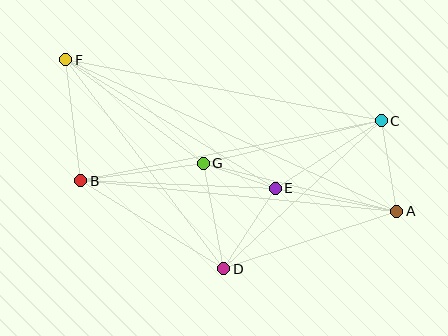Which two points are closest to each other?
Points E and G are closest to each other.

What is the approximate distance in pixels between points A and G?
The distance between A and G is approximately 199 pixels.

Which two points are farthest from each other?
Points A and F are farthest from each other.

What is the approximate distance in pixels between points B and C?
The distance between B and C is approximately 307 pixels.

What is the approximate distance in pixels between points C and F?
The distance between C and F is approximately 321 pixels.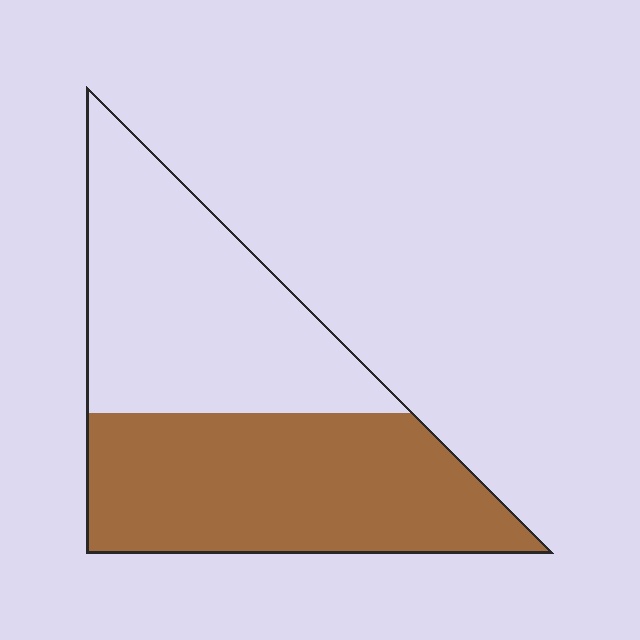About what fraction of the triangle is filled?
About one half (1/2).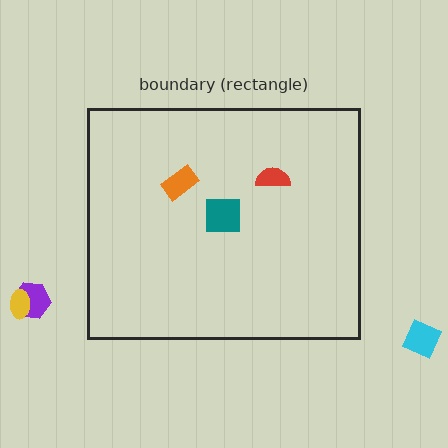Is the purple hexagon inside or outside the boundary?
Outside.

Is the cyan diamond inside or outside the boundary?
Outside.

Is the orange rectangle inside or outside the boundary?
Inside.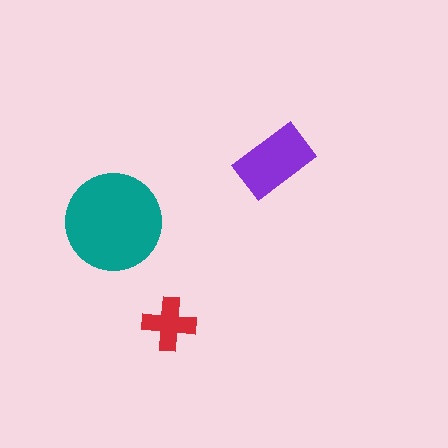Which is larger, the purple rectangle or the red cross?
The purple rectangle.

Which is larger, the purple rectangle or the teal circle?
The teal circle.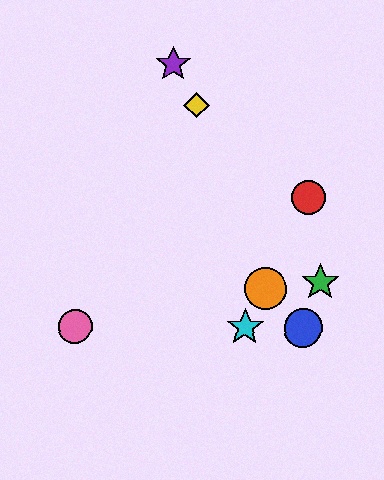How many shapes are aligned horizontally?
3 shapes (the blue circle, the cyan star, the pink circle) are aligned horizontally.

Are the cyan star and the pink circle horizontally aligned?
Yes, both are at y≈327.